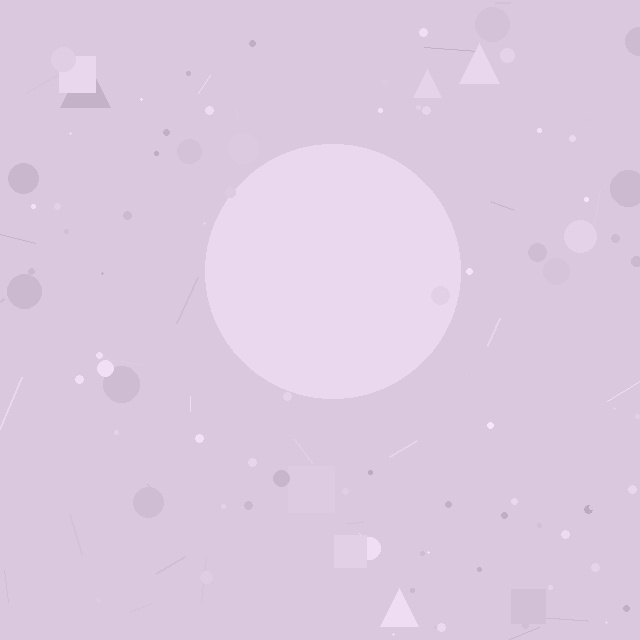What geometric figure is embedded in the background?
A circle is embedded in the background.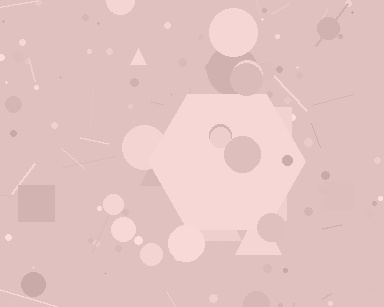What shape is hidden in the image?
A hexagon is hidden in the image.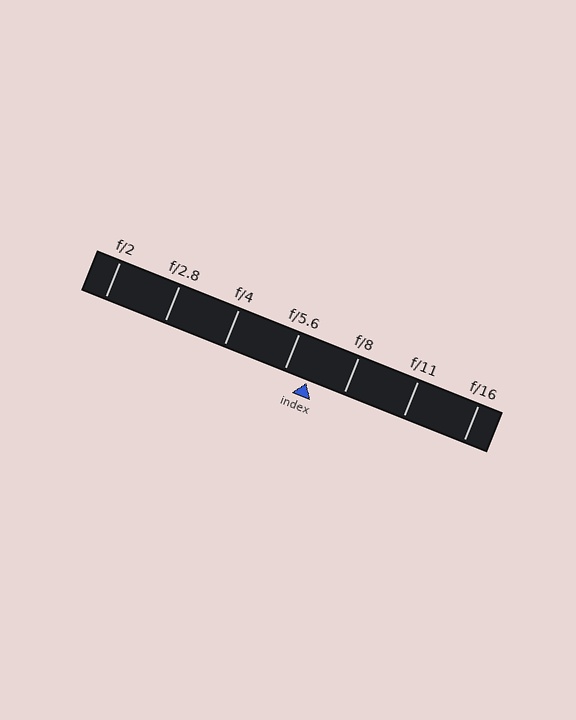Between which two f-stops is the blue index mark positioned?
The index mark is between f/5.6 and f/8.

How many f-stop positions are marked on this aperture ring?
There are 7 f-stop positions marked.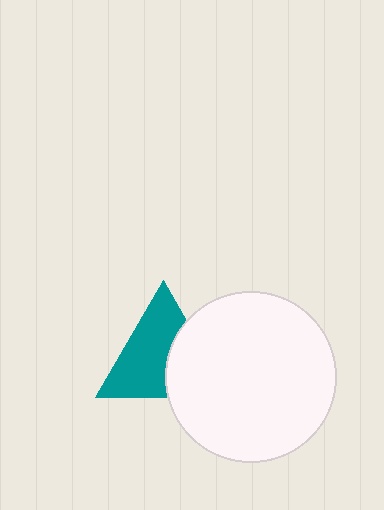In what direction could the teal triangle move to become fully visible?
The teal triangle could move left. That would shift it out from behind the white circle entirely.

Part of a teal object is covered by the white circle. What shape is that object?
It is a triangle.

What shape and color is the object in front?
The object in front is a white circle.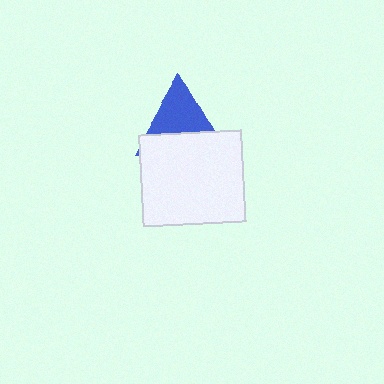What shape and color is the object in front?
The object in front is a white rectangle.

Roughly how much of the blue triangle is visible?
About half of it is visible (roughly 54%).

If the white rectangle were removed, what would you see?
You would see the complete blue triangle.